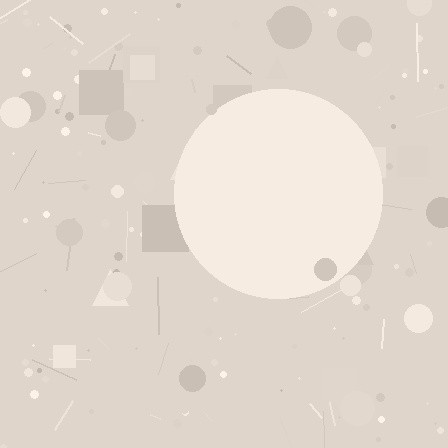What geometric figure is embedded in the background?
A circle is embedded in the background.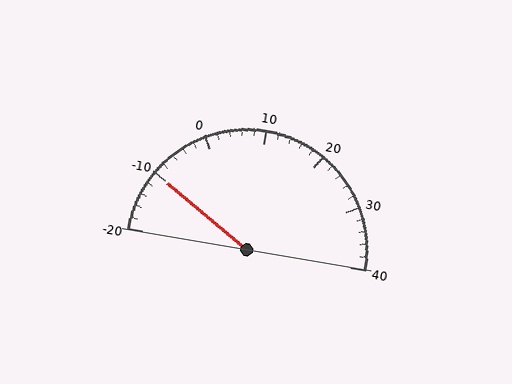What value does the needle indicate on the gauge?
The needle indicates approximately -10.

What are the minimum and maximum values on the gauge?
The gauge ranges from -20 to 40.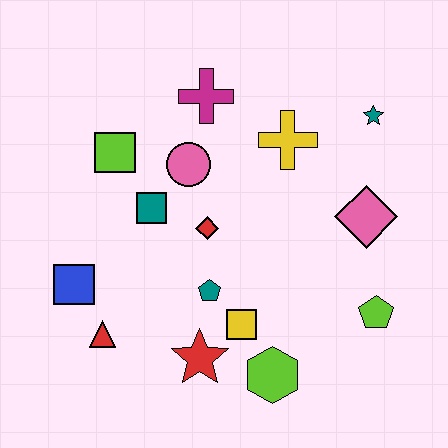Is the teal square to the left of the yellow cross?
Yes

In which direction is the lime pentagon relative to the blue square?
The lime pentagon is to the right of the blue square.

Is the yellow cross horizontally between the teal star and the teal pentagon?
Yes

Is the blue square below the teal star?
Yes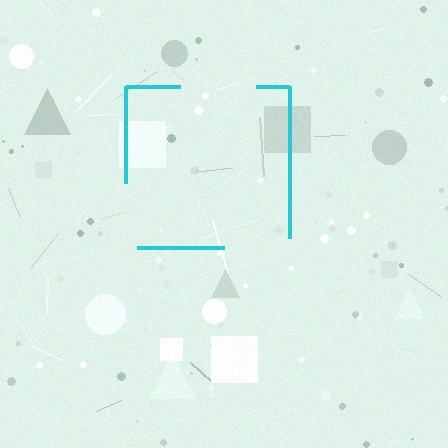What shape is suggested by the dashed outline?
The dashed outline suggests a square.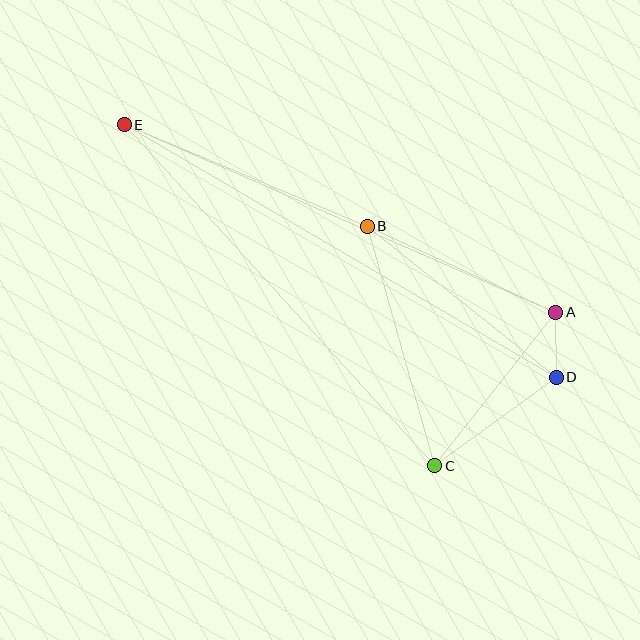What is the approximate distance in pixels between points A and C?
The distance between A and C is approximately 195 pixels.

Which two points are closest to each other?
Points A and D are closest to each other.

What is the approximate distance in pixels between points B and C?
The distance between B and C is approximately 249 pixels.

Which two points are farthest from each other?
Points D and E are farthest from each other.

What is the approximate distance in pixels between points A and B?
The distance between A and B is approximately 207 pixels.